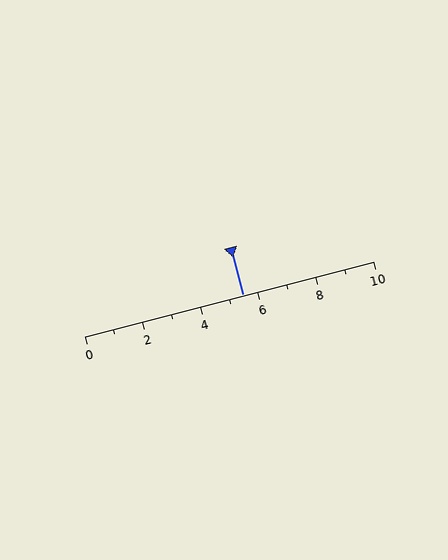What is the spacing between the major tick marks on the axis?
The major ticks are spaced 2 apart.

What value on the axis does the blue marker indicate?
The marker indicates approximately 5.5.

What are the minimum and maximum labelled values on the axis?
The axis runs from 0 to 10.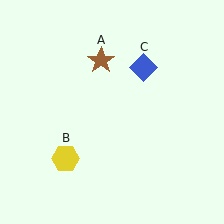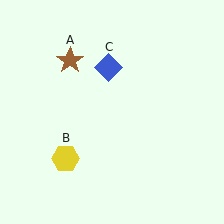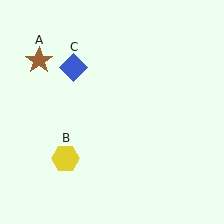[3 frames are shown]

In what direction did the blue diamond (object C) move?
The blue diamond (object C) moved left.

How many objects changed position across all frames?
2 objects changed position: brown star (object A), blue diamond (object C).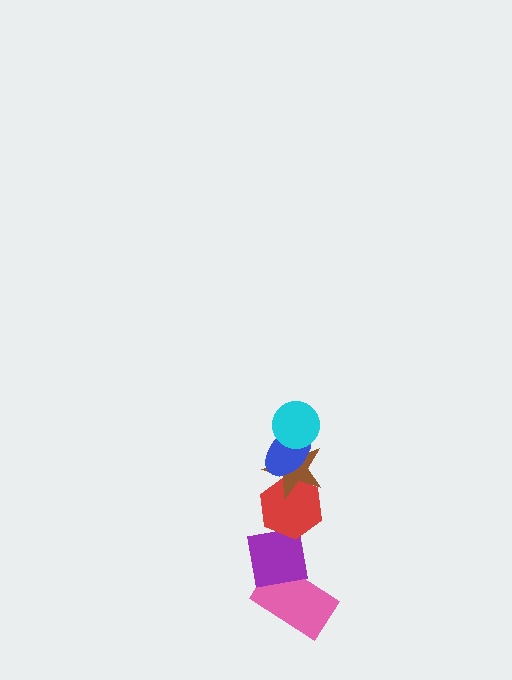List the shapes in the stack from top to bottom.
From top to bottom: the cyan circle, the blue ellipse, the brown star, the red hexagon, the purple square, the pink rectangle.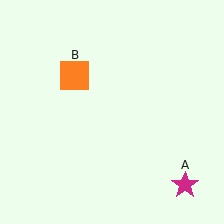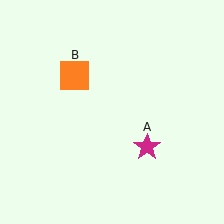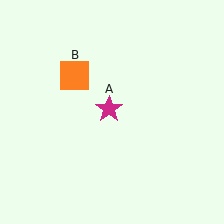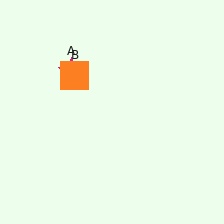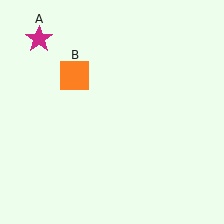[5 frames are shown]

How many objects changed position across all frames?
1 object changed position: magenta star (object A).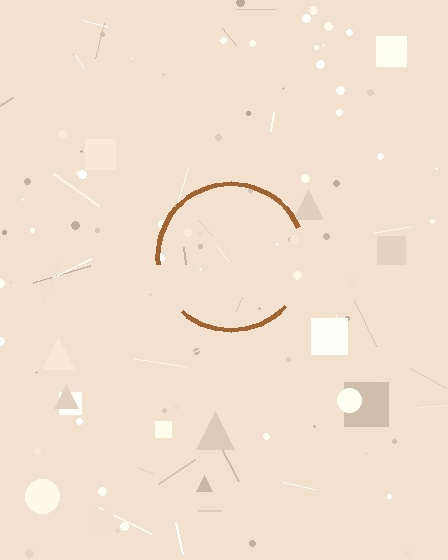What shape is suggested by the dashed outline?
The dashed outline suggests a circle.